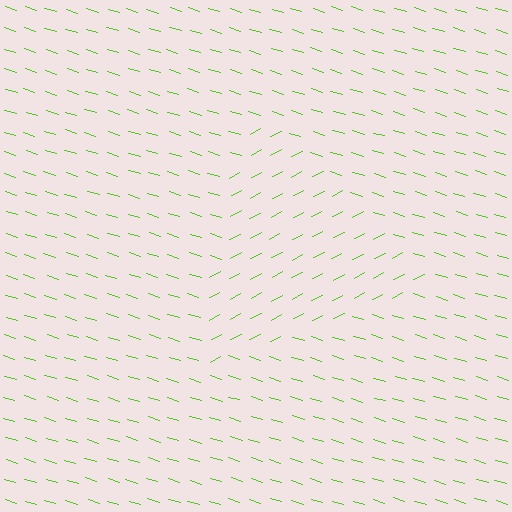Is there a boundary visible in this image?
Yes, there is a texture boundary formed by a change in line orientation.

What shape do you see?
I see a triangle.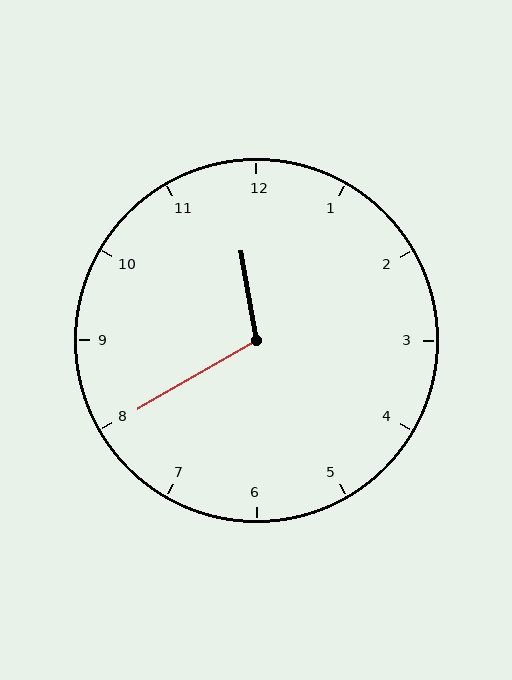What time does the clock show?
11:40.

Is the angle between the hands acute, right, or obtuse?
It is obtuse.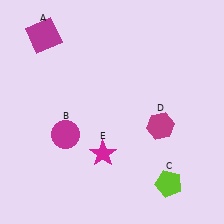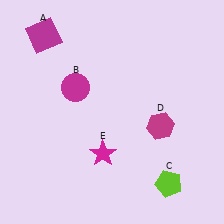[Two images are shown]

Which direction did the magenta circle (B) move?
The magenta circle (B) moved up.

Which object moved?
The magenta circle (B) moved up.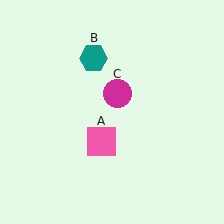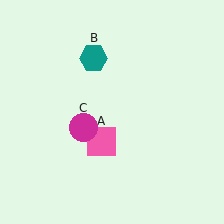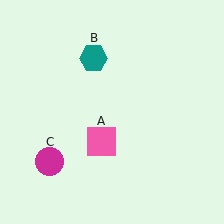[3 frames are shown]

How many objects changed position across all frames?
1 object changed position: magenta circle (object C).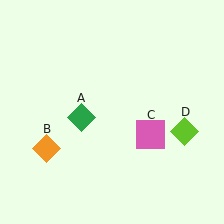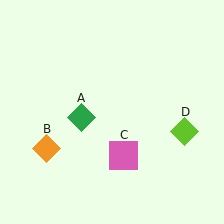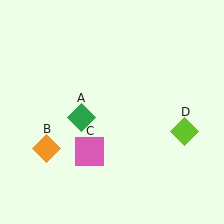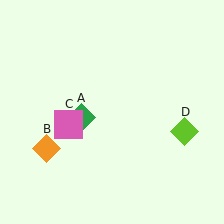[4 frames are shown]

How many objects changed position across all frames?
1 object changed position: pink square (object C).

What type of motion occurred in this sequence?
The pink square (object C) rotated clockwise around the center of the scene.